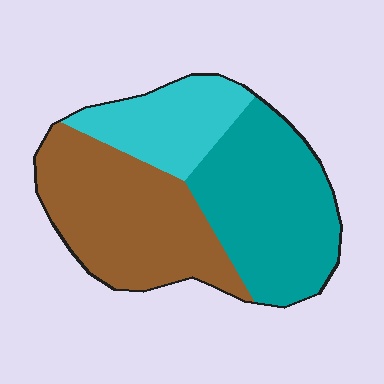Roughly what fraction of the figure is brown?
Brown covers roughly 40% of the figure.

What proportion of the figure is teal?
Teal takes up between a quarter and a half of the figure.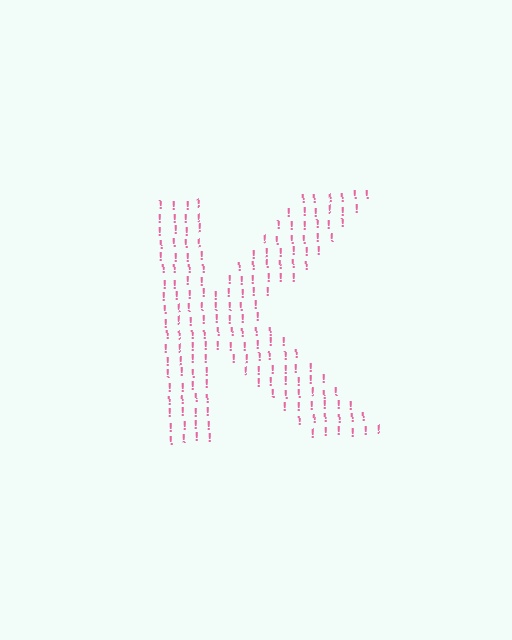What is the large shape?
The large shape is the letter K.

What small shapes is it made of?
It is made of small exclamation marks.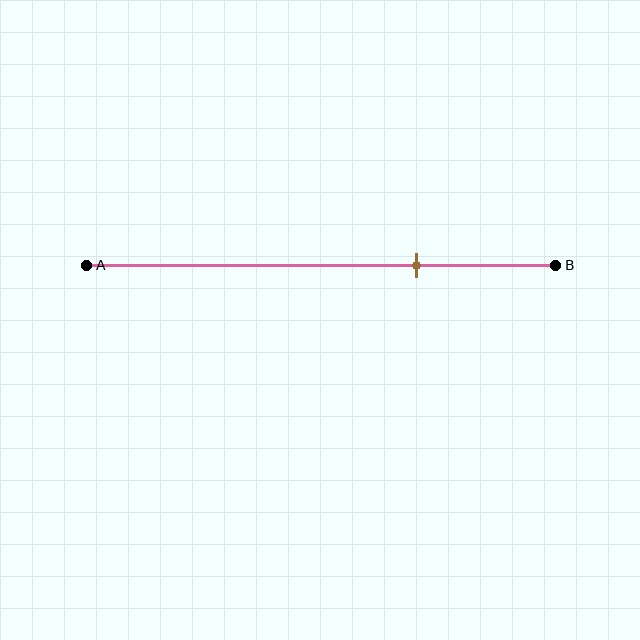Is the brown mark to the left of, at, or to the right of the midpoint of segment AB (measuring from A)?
The brown mark is to the right of the midpoint of segment AB.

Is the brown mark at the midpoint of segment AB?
No, the mark is at about 70% from A, not at the 50% midpoint.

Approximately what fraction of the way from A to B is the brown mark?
The brown mark is approximately 70% of the way from A to B.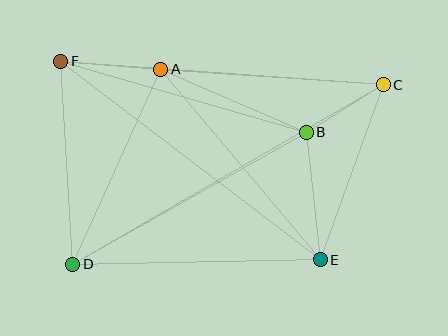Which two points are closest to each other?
Points B and C are closest to each other.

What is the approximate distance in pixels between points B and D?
The distance between B and D is approximately 268 pixels.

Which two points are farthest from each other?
Points C and D are farthest from each other.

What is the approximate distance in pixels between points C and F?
The distance between C and F is approximately 323 pixels.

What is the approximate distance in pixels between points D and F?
The distance between D and F is approximately 203 pixels.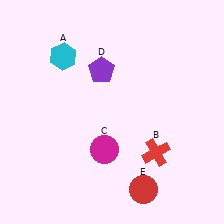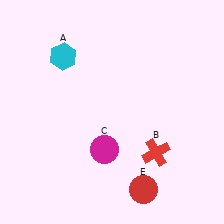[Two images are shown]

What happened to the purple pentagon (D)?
The purple pentagon (D) was removed in Image 2. It was in the top-left area of Image 1.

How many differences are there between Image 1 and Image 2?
There is 1 difference between the two images.